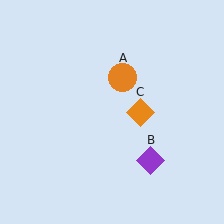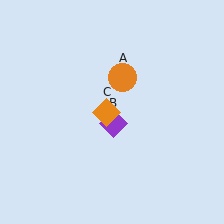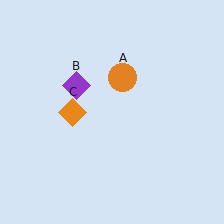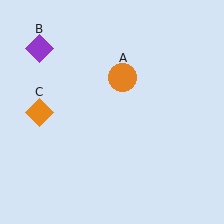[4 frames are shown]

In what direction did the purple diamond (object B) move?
The purple diamond (object B) moved up and to the left.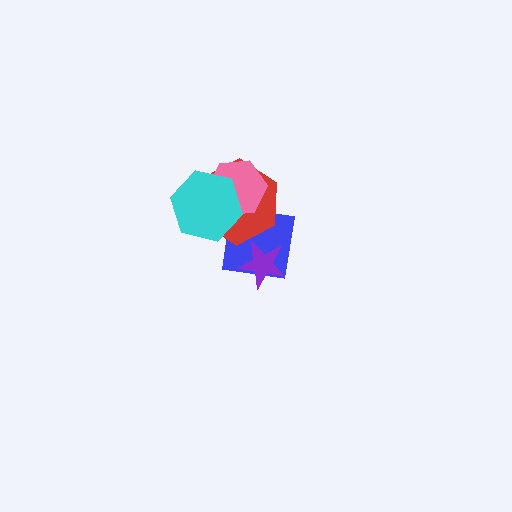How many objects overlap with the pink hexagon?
2 objects overlap with the pink hexagon.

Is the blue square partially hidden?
Yes, it is partially covered by another shape.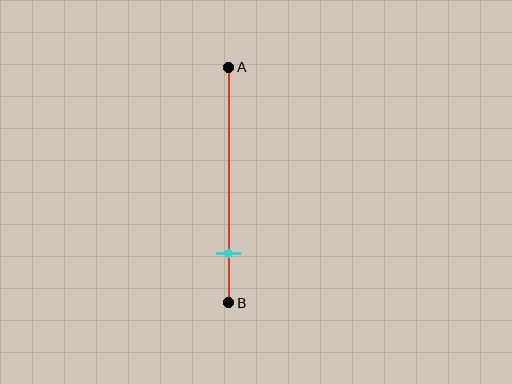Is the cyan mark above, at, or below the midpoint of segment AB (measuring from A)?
The cyan mark is below the midpoint of segment AB.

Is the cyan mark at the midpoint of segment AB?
No, the mark is at about 80% from A, not at the 50% midpoint.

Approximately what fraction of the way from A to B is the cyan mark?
The cyan mark is approximately 80% of the way from A to B.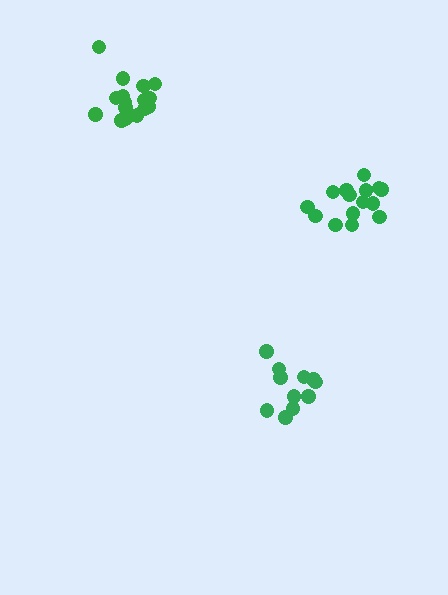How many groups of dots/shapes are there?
There are 3 groups.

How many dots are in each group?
Group 1: 15 dots, Group 2: 11 dots, Group 3: 17 dots (43 total).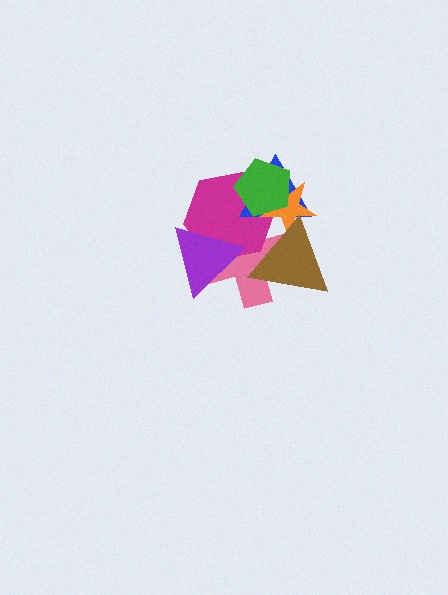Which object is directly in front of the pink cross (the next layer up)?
The magenta hexagon is directly in front of the pink cross.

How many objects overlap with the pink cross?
5 objects overlap with the pink cross.